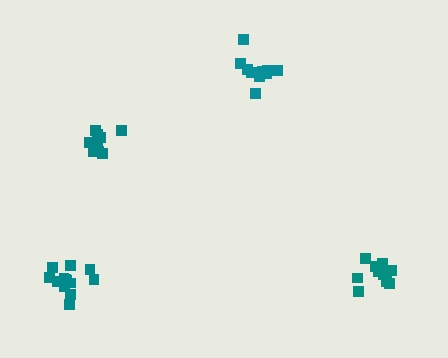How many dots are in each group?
Group 1: 11 dots, Group 2: 10 dots, Group 3: 9 dots, Group 4: 14 dots (44 total).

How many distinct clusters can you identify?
There are 4 distinct clusters.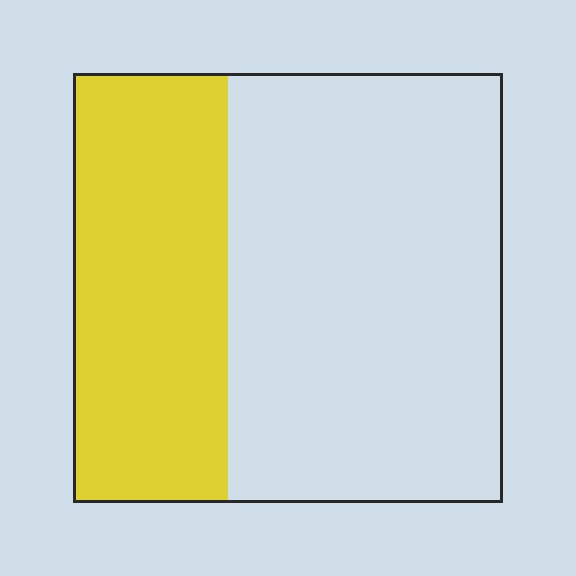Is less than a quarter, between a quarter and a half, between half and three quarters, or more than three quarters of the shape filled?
Between a quarter and a half.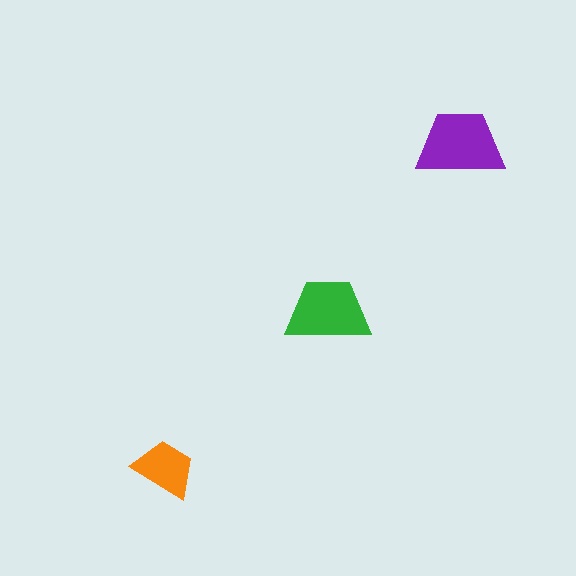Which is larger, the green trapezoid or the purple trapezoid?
The purple one.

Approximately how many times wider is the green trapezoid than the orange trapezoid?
About 1.5 times wider.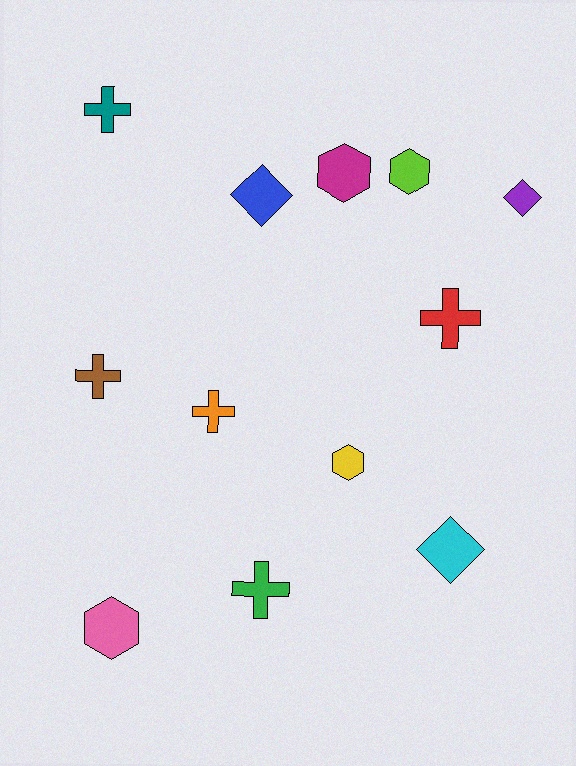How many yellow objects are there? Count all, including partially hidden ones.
There is 1 yellow object.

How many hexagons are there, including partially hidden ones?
There are 4 hexagons.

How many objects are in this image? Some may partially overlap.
There are 12 objects.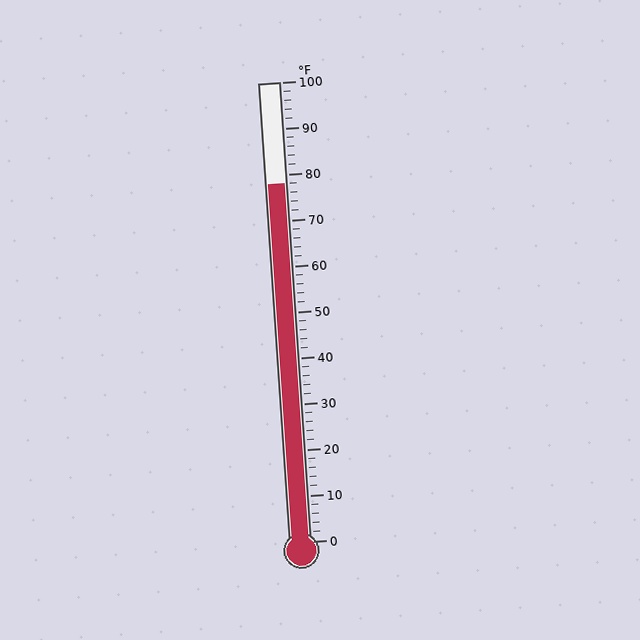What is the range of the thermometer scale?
The thermometer scale ranges from 0°F to 100°F.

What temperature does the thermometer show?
The thermometer shows approximately 78°F.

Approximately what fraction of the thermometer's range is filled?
The thermometer is filled to approximately 80% of its range.